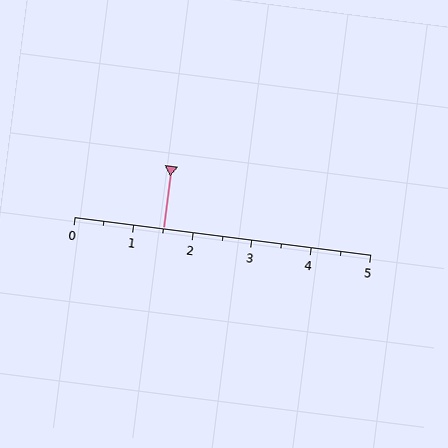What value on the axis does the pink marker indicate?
The marker indicates approximately 1.5.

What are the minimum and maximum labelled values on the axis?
The axis runs from 0 to 5.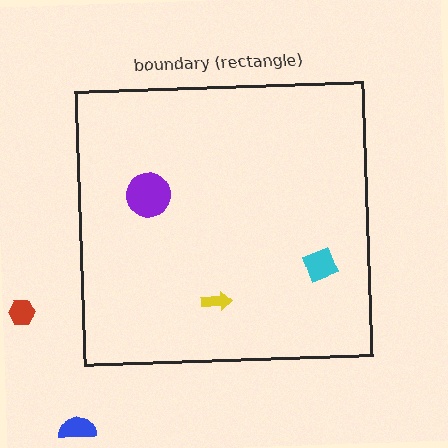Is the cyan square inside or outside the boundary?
Inside.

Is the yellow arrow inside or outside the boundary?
Inside.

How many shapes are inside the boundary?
3 inside, 2 outside.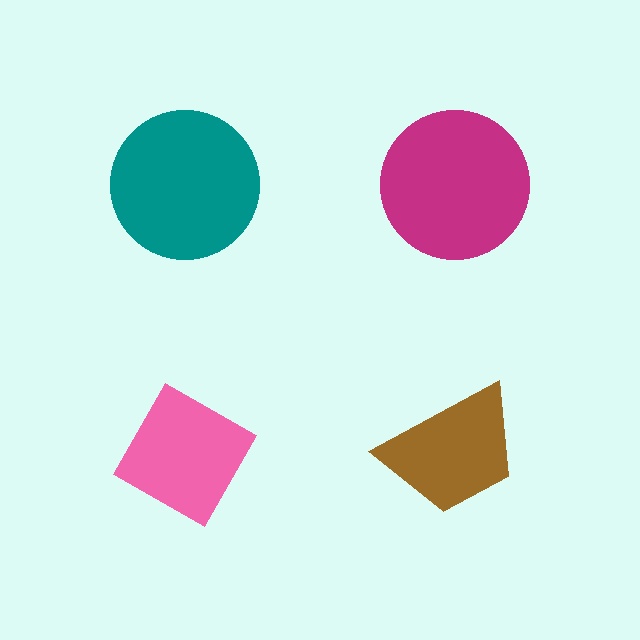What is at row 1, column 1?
A teal circle.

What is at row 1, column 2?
A magenta circle.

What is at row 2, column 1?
A pink diamond.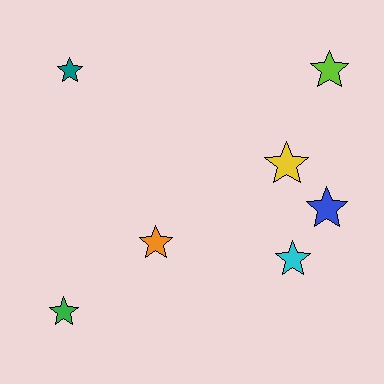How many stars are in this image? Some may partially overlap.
There are 7 stars.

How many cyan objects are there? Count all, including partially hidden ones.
There is 1 cyan object.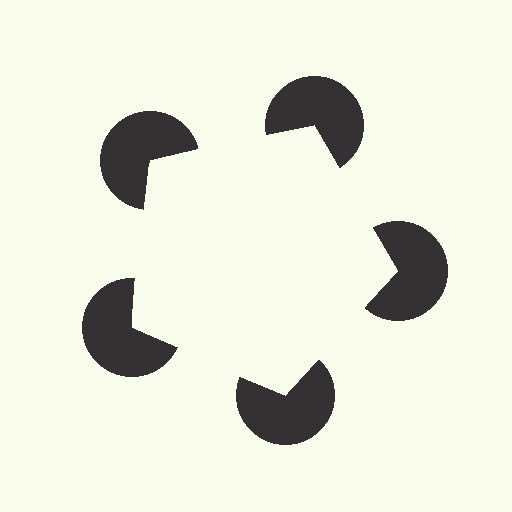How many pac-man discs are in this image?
There are 5 — one at each vertex of the illusory pentagon.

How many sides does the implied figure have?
5 sides.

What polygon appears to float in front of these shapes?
An illusory pentagon — its edges are inferred from the aligned wedge cuts in the pac-man discs, not physically drawn.